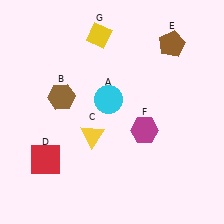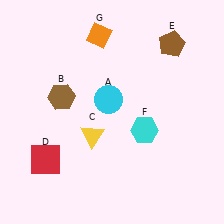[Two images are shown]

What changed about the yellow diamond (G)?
In Image 1, G is yellow. In Image 2, it changed to orange.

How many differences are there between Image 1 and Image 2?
There are 2 differences between the two images.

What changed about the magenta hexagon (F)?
In Image 1, F is magenta. In Image 2, it changed to cyan.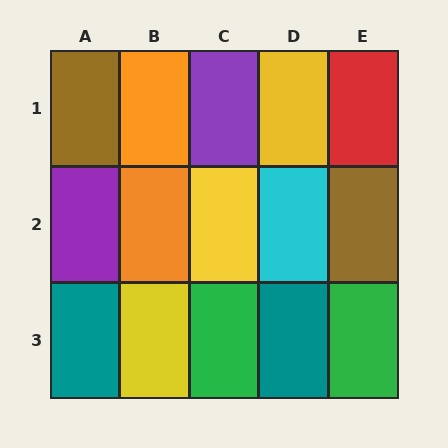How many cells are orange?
2 cells are orange.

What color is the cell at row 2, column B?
Orange.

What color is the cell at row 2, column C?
Yellow.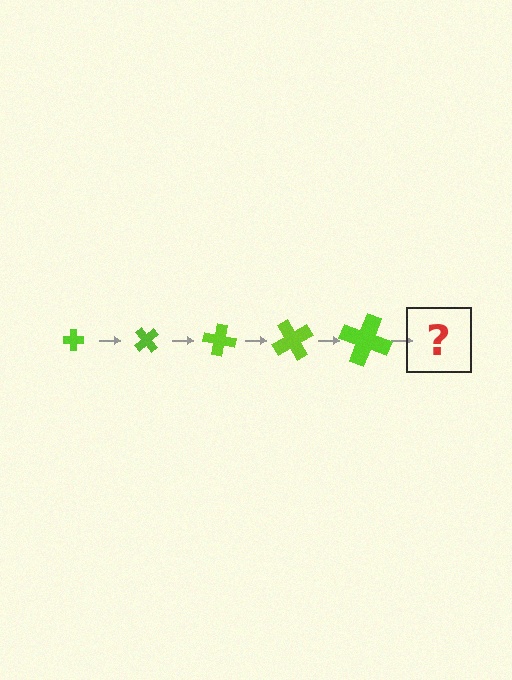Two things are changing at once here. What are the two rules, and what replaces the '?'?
The two rules are that the cross grows larger each step and it rotates 50 degrees each step. The '?' should be a cross, larger than the previous one and rotated 250 degrees from the start.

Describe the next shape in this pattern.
It should be a cross, larger than the previous one and rotated 250 degrees from the start.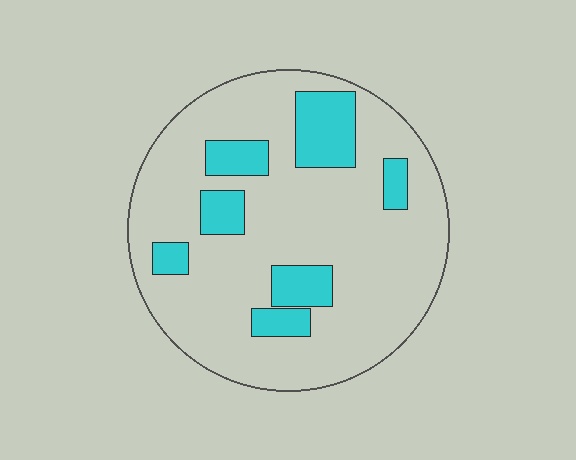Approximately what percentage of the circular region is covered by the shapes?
Approximately 20%.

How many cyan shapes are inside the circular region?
7.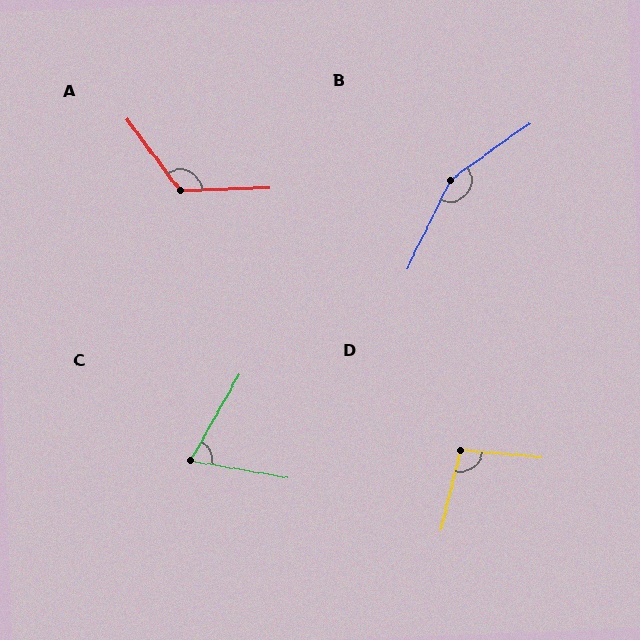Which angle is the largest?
B, at approximately 152 degrees.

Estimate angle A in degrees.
Approximately 125 degrees.